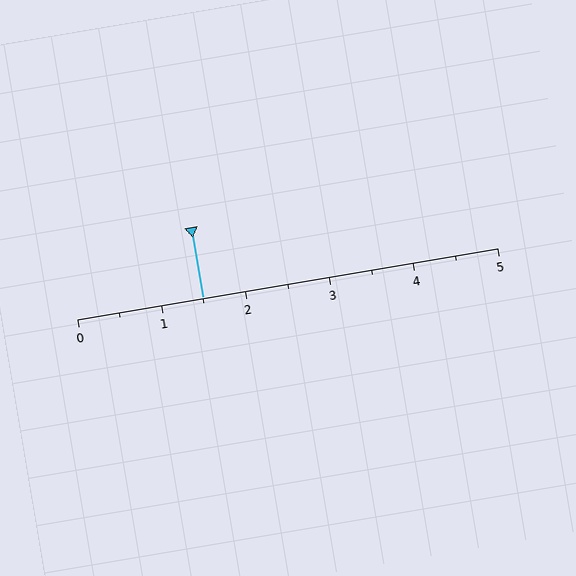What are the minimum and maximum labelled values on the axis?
The axis runs from 0 to 5.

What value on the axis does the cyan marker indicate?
The marker indicates approximately 1.5.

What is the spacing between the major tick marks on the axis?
The major ticks are spaced 1 apart.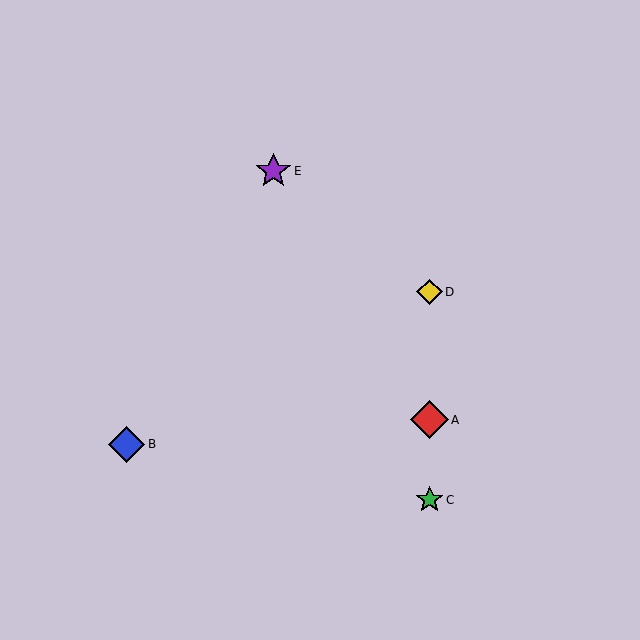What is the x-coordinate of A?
Object A is at x≈430.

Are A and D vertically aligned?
Yes, both are at x≈430.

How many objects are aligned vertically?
3 objects (A, C, D) are aligned vertically.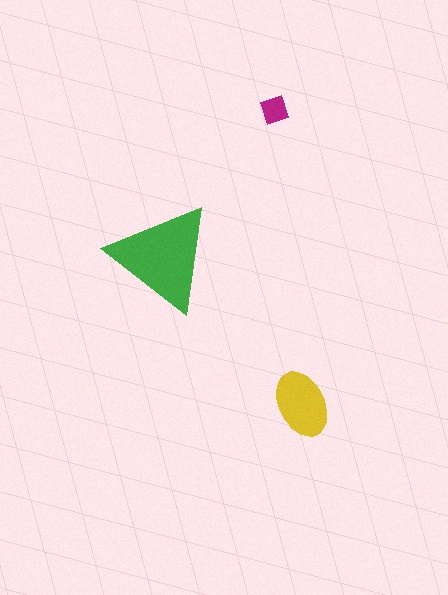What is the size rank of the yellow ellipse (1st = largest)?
2nd.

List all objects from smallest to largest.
The magenta diamond, the yellow ellipse, the green triangle.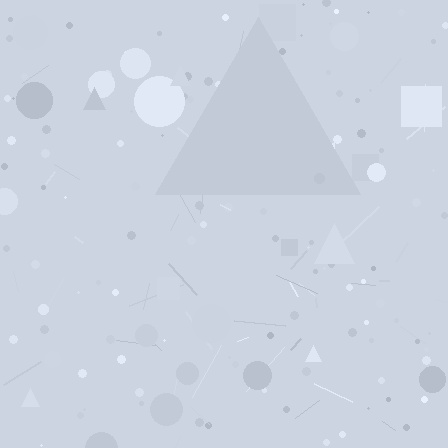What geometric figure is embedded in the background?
A triangle is embedded in the background.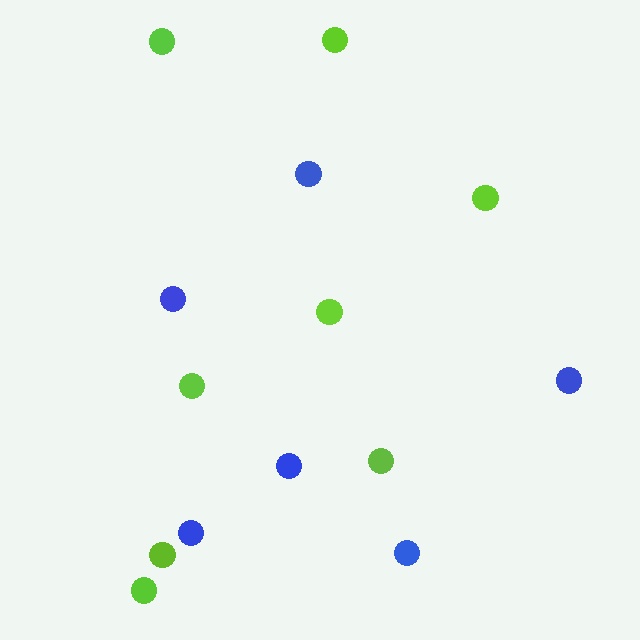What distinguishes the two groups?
There are 2 groups: one group of lime circles (8) and one group of blue circles (6).